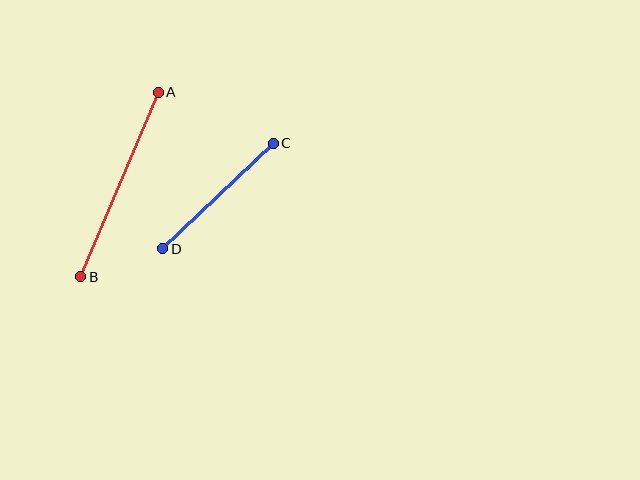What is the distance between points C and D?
The distance is approximately 153 pixels.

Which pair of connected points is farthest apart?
Points A and B are farthest apart.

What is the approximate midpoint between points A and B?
The midpoint is at approximately (119, 184) pixels.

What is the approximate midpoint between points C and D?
The midpoint is at approximately (218, 196) pixels.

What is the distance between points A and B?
The distance is approximately 200 pixels.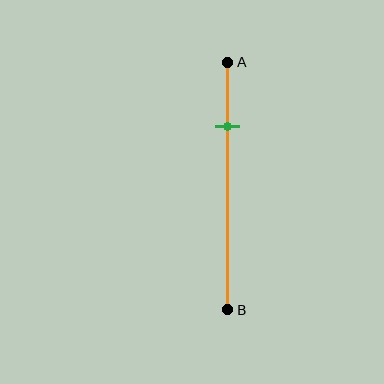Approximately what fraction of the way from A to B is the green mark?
The green mark is approximately 25% of the way from A to B.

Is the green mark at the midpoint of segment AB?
No, the mark is at about 25% from A, not at the 50% midpoint.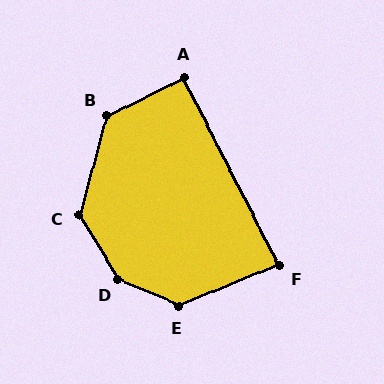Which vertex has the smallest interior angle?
F, at approximately 85 degrees.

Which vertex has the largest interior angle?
D, at approximately 144 degrees.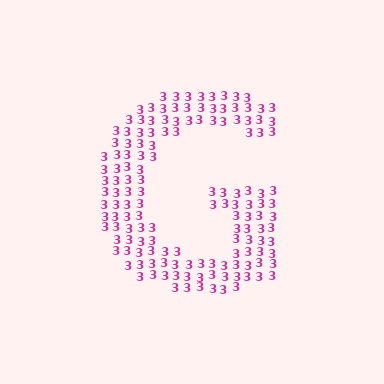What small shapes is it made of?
It is made of small digit 3's.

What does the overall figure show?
The overall figure shows the letter G.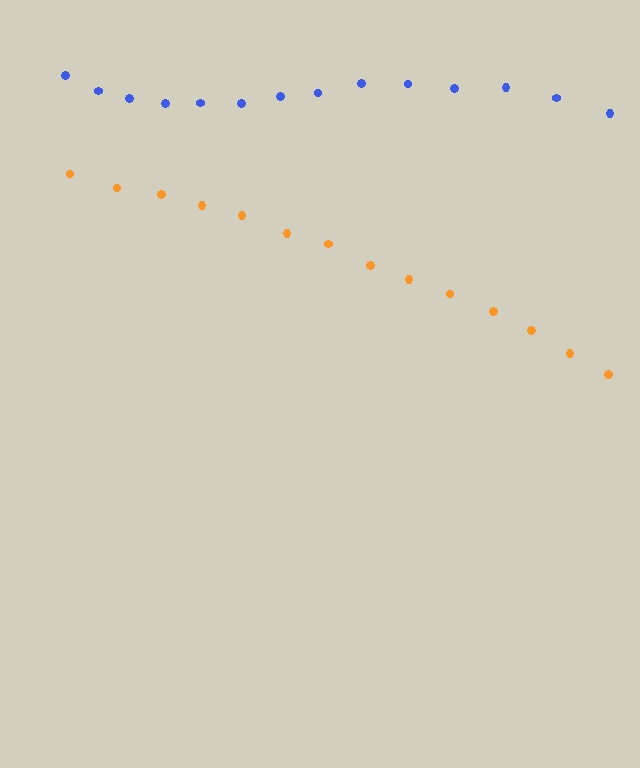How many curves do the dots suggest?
There are 2 distinct paths.